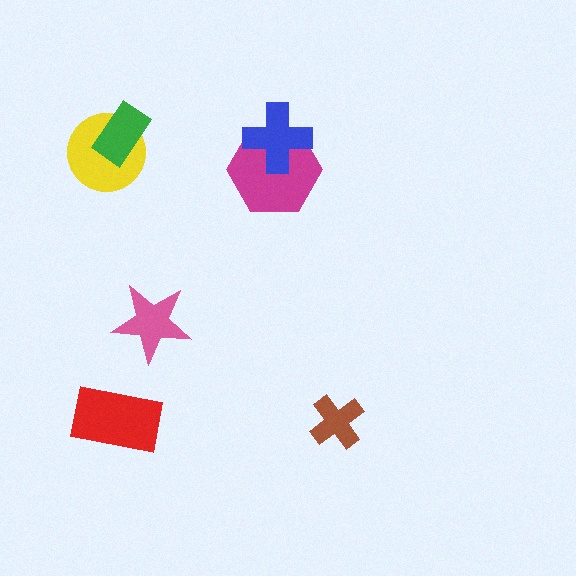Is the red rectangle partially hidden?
No, no other shape covers it.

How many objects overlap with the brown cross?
0 objects overlap with the brown cross.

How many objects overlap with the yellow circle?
1 object overlaps with the yellow circle.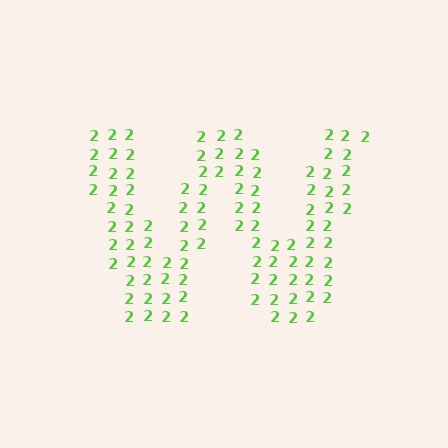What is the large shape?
The large shape is the letter W.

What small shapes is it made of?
It is made of small digit 2's.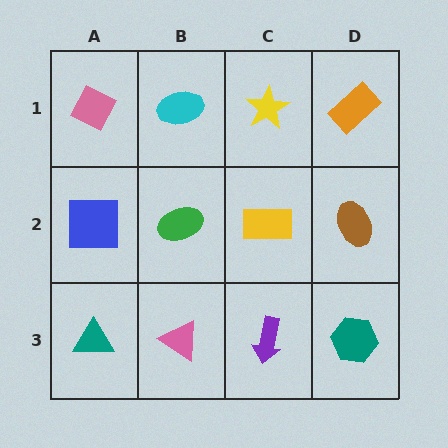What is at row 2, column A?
A blue square.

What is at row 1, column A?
A pink diamond.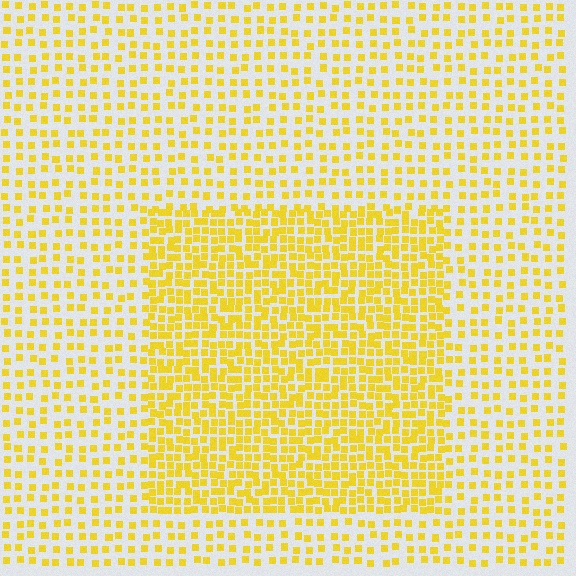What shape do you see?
I see a rectangle.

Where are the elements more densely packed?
The elements are more densely packed inside the rectangle boundary.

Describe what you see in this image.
The image contains small yellow elements arranged at two different densities. A rectangle-shaped region is visible where the elements are more densely packed than the surrounding area.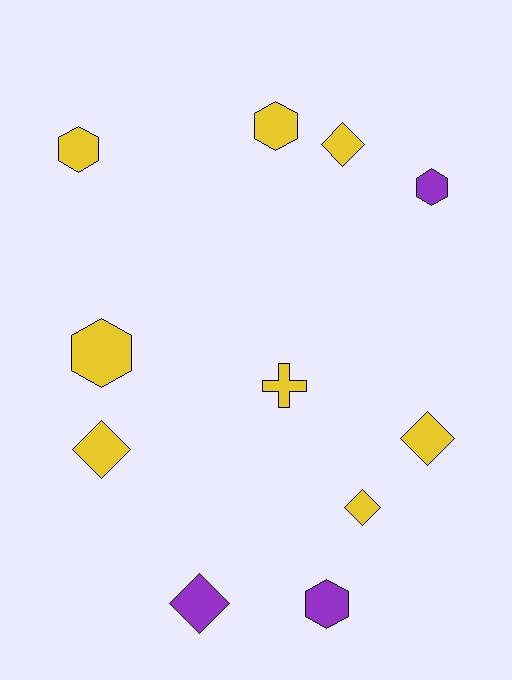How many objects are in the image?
There are 11 objects.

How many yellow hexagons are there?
There are 3 yellow hexagons.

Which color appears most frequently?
Yellow, with 8 objects.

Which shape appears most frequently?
Diamond, with 5 objects.